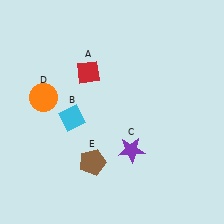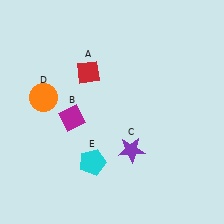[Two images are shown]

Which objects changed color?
B changed from cyan to magenta. E changed from brown to cyan.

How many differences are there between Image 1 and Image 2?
There are 2 differences between the two images.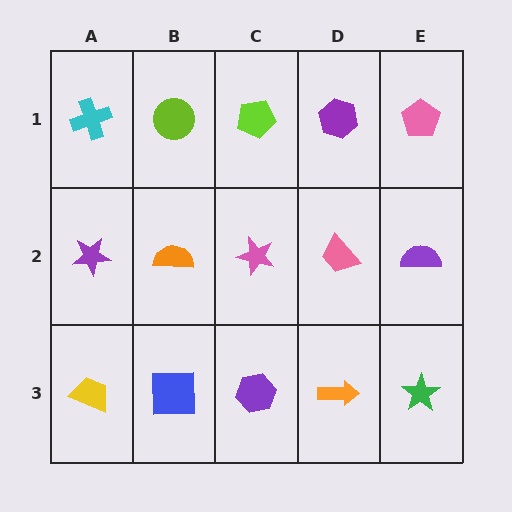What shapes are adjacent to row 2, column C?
A lime pentagon (row 1, column C), a purple hexagon (row 3, column C), an orange semicircle (row 2, column B), a pink trapezoid (row 2, column D).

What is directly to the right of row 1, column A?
A lime circle.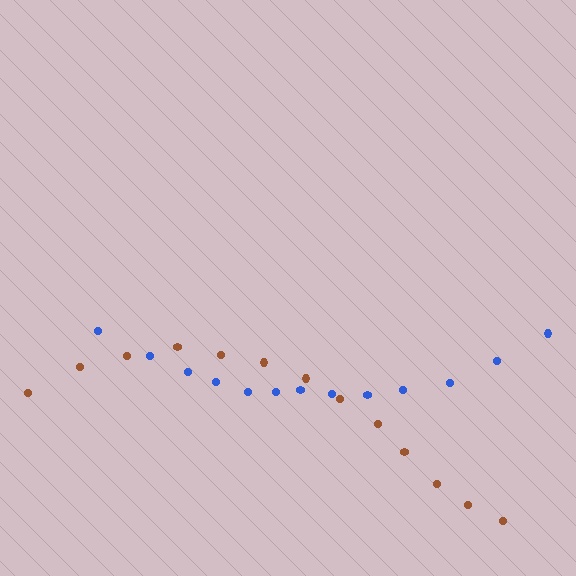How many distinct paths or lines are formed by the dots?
There are 2 distinct paths.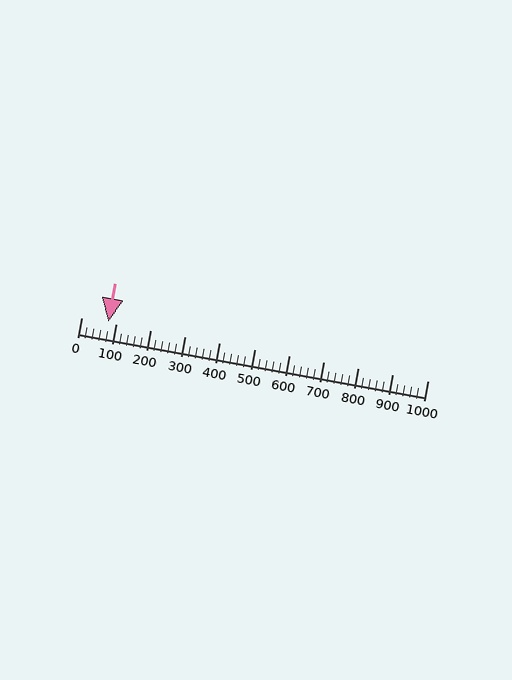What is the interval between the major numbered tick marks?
The major tick marks are spaced 100 units apart.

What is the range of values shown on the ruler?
The ruler shows values from 0 to 1000.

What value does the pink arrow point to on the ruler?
The pink arrow points to approximately 79.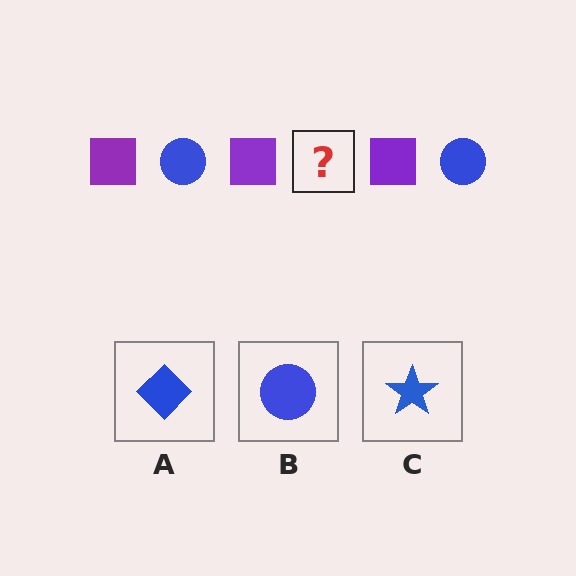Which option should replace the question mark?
Option B.